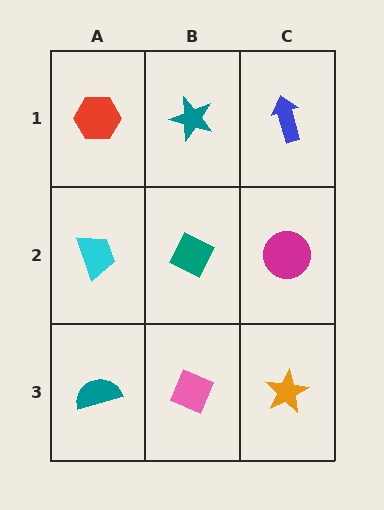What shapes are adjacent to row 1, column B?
A teal diamond (row 2, column B), a red hexagon (row 1, column A), a blue arrow (row 1, column C).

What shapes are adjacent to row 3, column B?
A teal diamond (row 2, column B), a teal semicircle (row 3, column A), an orange star (row 3, column C).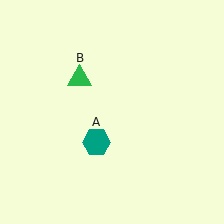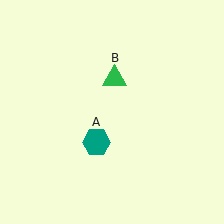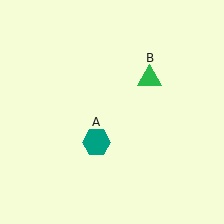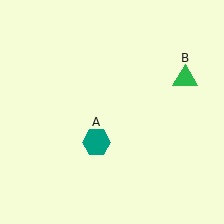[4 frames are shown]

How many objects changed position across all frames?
1 object changed position: green triangle (object B).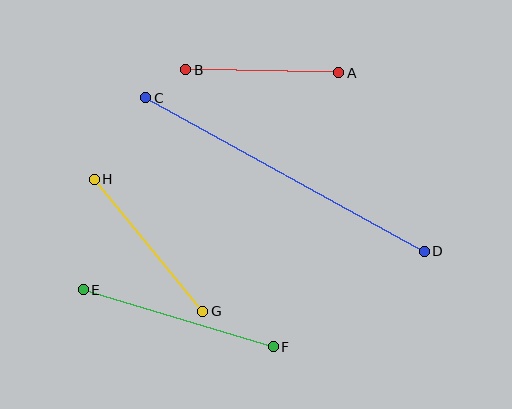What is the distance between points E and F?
The distance is approximately 198 pixels.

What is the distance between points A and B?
The distance is approximately 153 pixels.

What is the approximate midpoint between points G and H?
The midpoint is at approximately (148, 245) pixels.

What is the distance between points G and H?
The distance is approximately 171 pixels.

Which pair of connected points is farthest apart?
Points C and D are farthest apart.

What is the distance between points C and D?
The distance is approximately 318 pixels.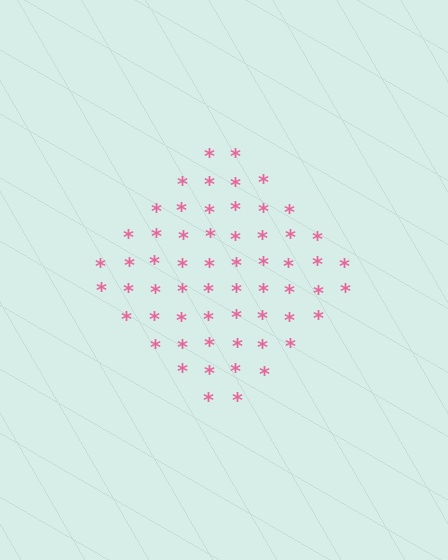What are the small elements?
The small elements are asterisks.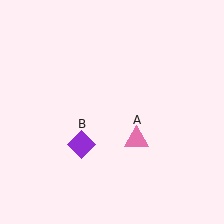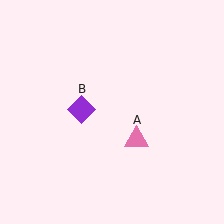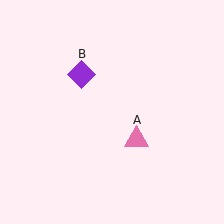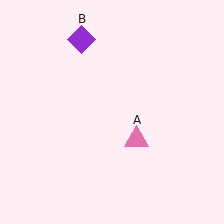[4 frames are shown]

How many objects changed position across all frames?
1 object changed position: purple diamond (object B).